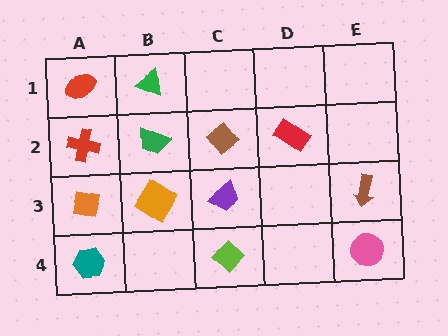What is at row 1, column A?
A red ellipse.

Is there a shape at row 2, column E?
No, that cell is empty.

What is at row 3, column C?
A purple trapezoid.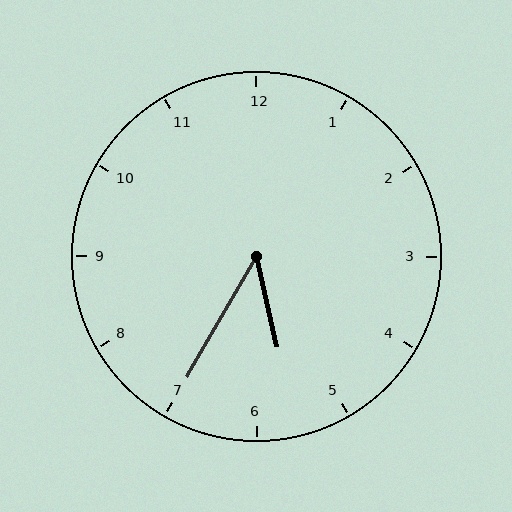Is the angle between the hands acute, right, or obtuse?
It is acute.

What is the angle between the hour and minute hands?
Approximately 42 degrees.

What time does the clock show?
5:35.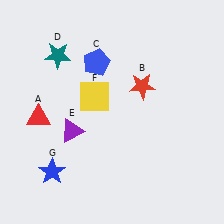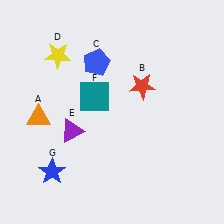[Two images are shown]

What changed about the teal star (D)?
In Image 1, D is teal. In Image 2, it changed to yellow.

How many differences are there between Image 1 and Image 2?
There are 3 differences between the two images.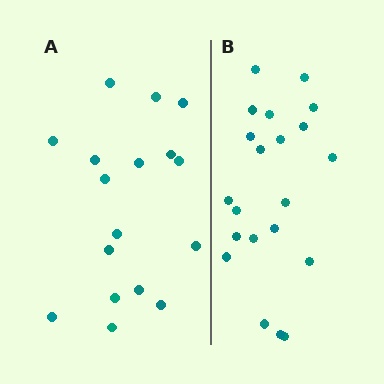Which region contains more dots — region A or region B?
Region B (the right region) has more dots.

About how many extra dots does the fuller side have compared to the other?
Region B has about 4 more dots than region A.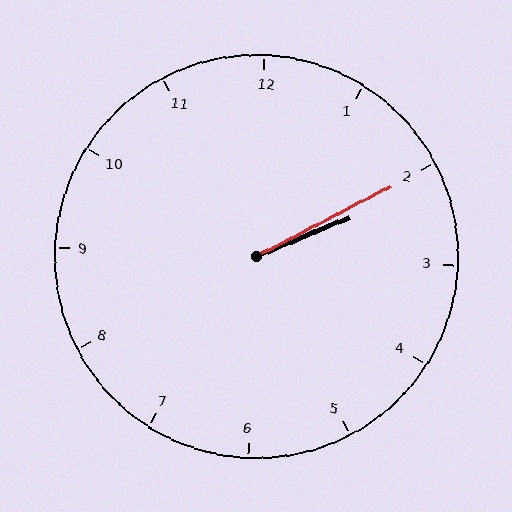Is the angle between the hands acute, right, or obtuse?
It is acute.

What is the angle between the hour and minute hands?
Approximately 5 degrees.